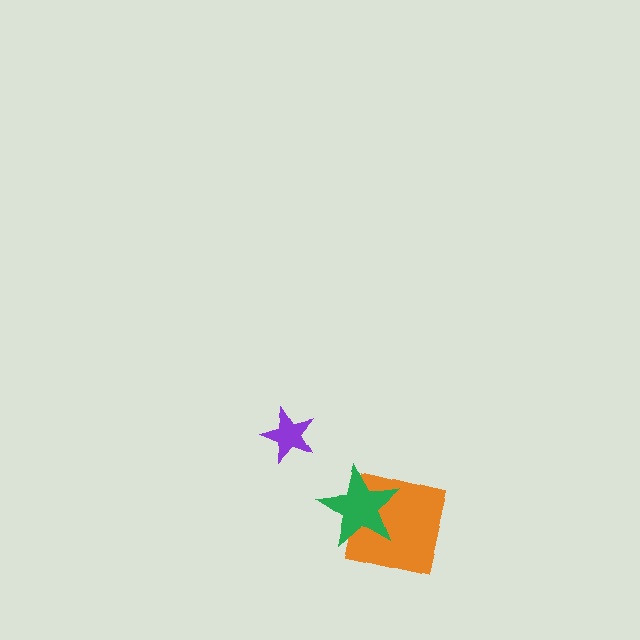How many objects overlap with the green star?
1 object overlaps with the green star.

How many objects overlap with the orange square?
1 object overlaps with the orange square.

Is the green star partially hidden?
No, no other shape covers it.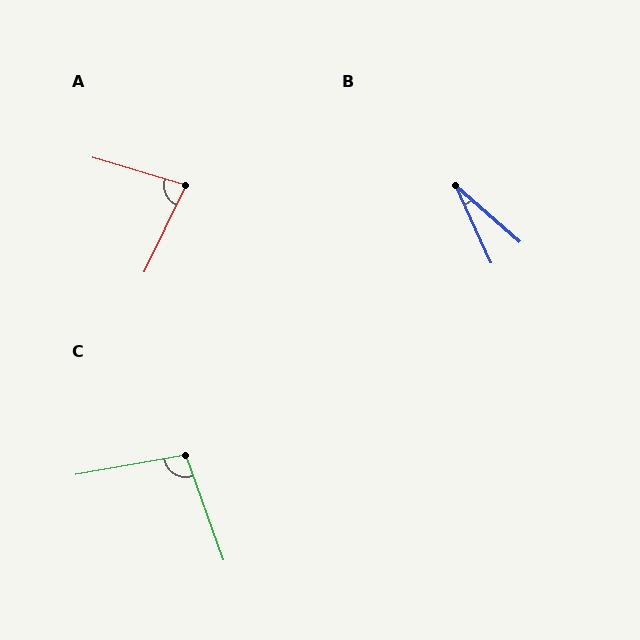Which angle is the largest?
C, at approximately 100 degrees.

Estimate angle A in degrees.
Approximately 81 degrees.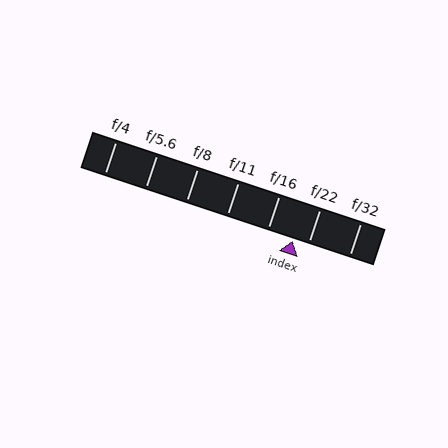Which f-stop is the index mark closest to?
The index mark is closest to f/22.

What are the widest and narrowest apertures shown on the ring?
The widest aperture shown is f/4 and the narrowest is f/32.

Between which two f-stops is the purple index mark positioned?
The index mark is between f/16 and f/22.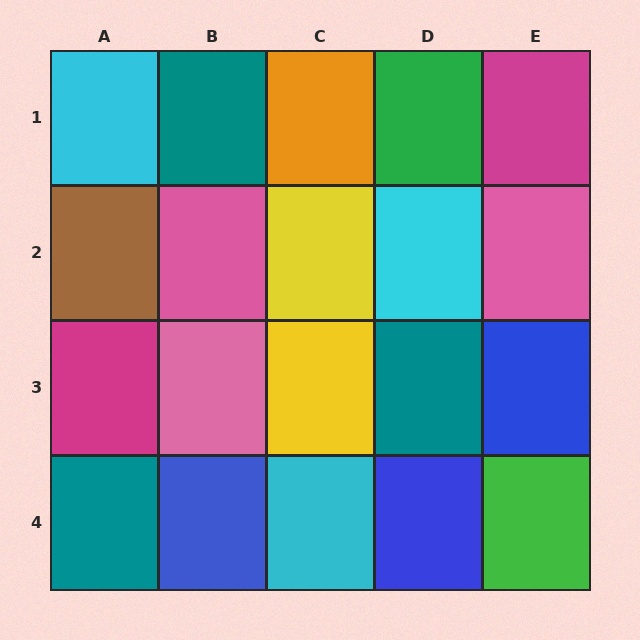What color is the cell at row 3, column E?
Blue.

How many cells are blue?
3 cells are blue.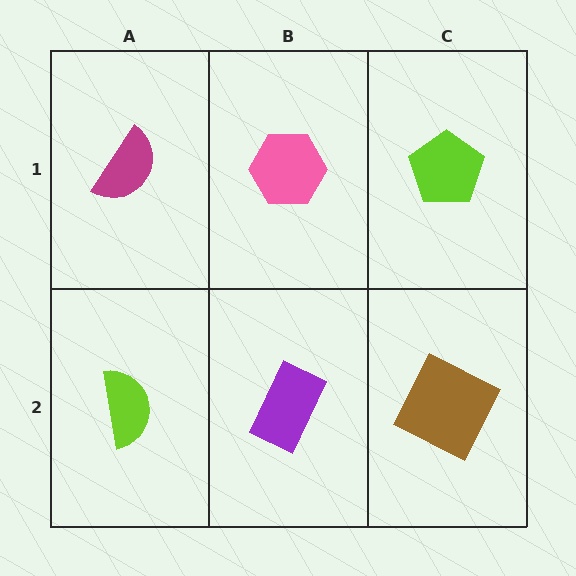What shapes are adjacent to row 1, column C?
A brown square (row 2, column C), a pink hexagon (row 1, column B).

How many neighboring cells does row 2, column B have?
3.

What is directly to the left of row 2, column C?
A purple rectangle.